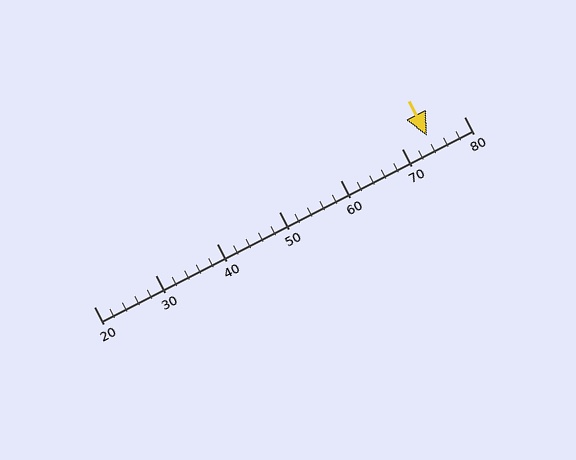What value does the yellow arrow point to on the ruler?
The yellow arrow points to approximately 74.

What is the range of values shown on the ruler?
The ruler shows values from 20 to 80.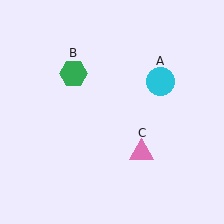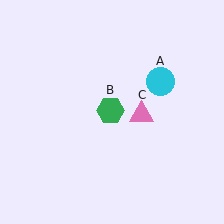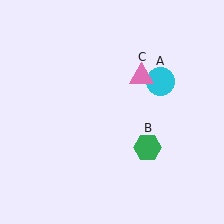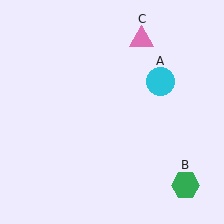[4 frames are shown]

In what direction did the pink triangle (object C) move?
The pink triangle (object C) moved up.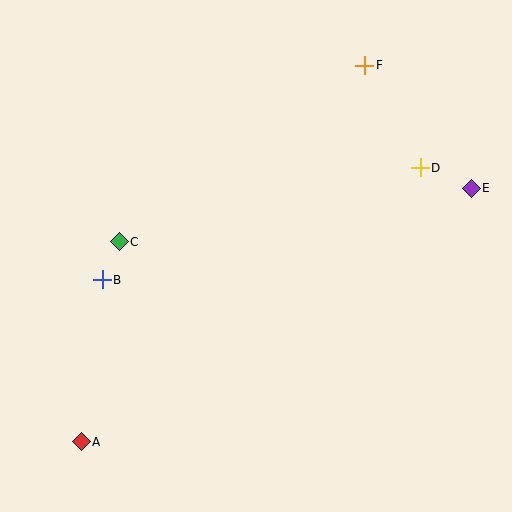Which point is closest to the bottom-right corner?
Point E is closest to the bottom-right corner.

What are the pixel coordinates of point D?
Point D is at (420, 168).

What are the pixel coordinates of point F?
Point F is at (365, 65).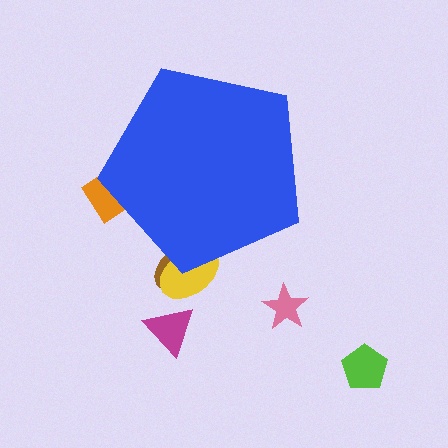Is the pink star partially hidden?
No, the pink star is fully visible.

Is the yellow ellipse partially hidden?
Yes, the yellow ellipse is partially hidden behind the blue pentagon.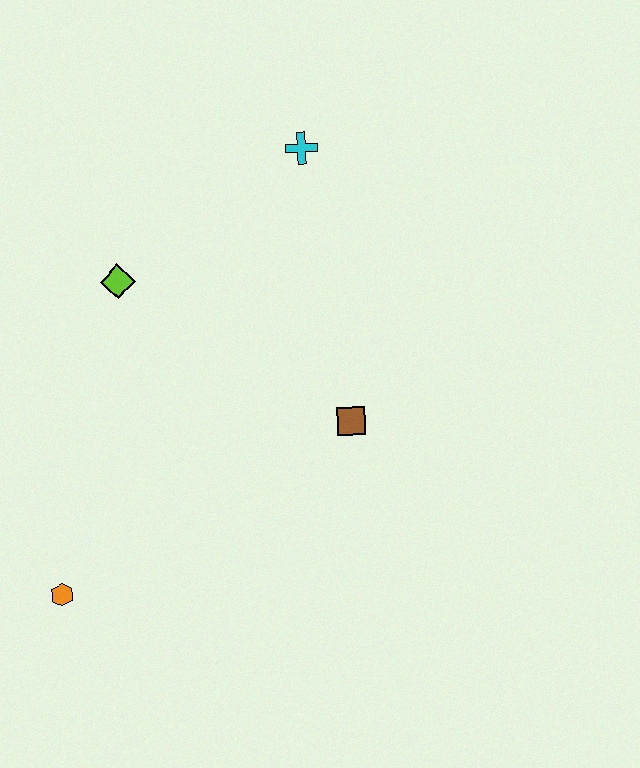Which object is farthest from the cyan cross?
The orange hexagon is farthest from the cyan cross.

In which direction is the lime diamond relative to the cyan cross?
The lime diamond is to the left of the cyan cross.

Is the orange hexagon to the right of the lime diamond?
No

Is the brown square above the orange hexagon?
Yes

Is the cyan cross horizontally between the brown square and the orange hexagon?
Yes